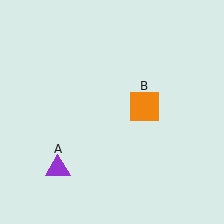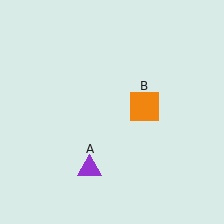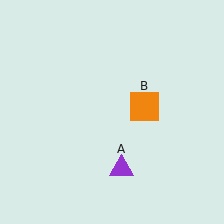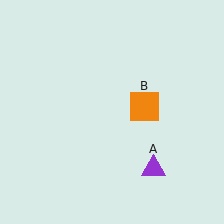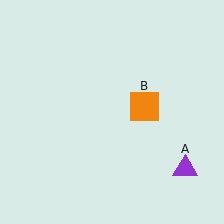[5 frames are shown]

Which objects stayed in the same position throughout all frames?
Orange square (object B) remained stationary.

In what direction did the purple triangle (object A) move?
The purple triangle (object A) moved right.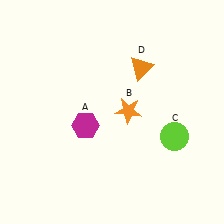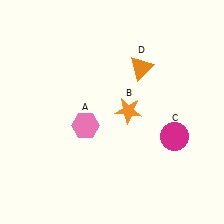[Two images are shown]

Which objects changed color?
A changed from magenta to pink. C changed from lime to magenta.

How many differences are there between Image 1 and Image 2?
There are 2 differences between the two images.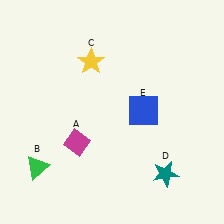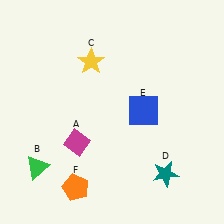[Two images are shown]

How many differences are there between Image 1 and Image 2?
There is 1 difference between the two images.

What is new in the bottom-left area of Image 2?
An orange pentagon (F) was added in the bottom-left area of Image 2.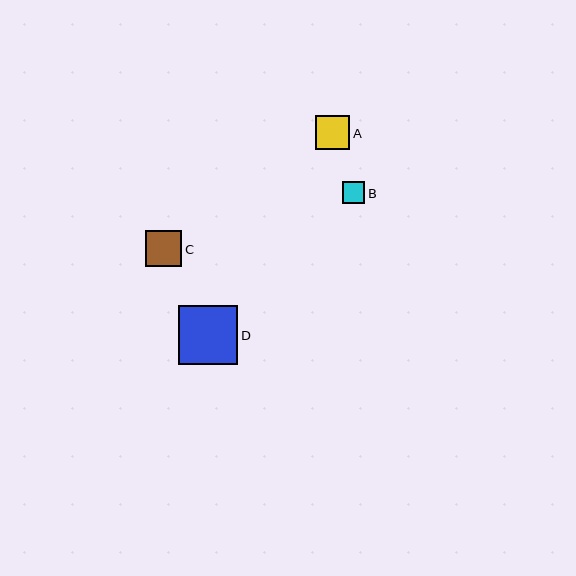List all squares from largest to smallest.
From largest to smallest: D, C, A, B.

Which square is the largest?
Square D is the largest with a size of approximately 59 pixels.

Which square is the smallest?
Square B is the smallest with a size of approximately 22 pixels.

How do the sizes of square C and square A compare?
Square C and square A are approximately the same size.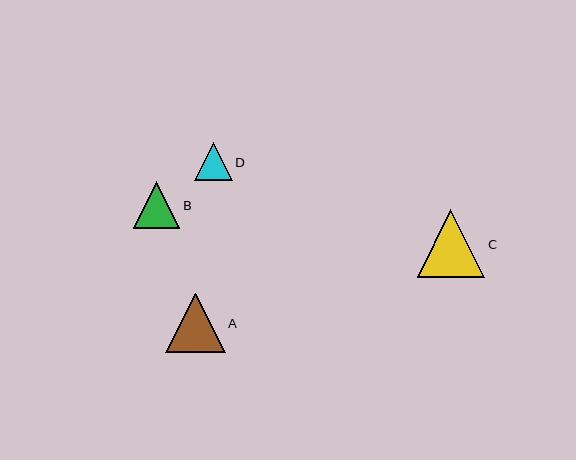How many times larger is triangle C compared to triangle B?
Triangle C is approximately 1.5 times the size of triangle B.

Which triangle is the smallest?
Triangle D is the smallest with a size of approximately 38 pixels.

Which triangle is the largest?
Triangle C is the largest with a size of approximately 67 pixels.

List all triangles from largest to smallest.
From largest to smallest: C, A, B, D.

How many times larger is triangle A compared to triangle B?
Triangle A is approximately 1.3 times the size of triangle B.